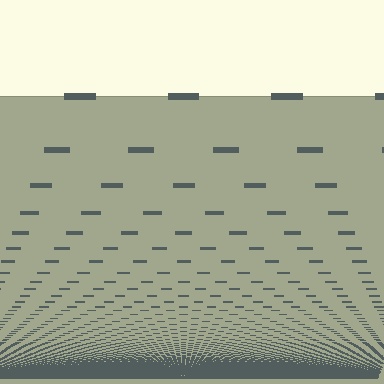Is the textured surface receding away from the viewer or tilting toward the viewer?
The surface appears to tilt toward the viewer. Texture elements get larger and sparser toward the top.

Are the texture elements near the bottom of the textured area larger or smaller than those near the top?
Smaller. The gradient is inverted — elements near the bottom are smaller and denser.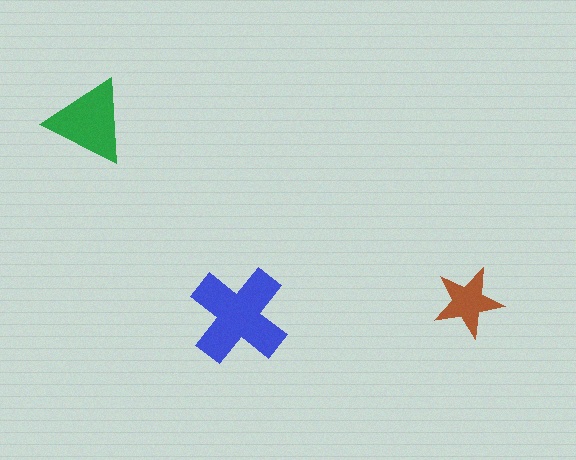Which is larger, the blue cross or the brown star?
The blue cross.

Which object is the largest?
The blue cross.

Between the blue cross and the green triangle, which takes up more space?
The blue cross.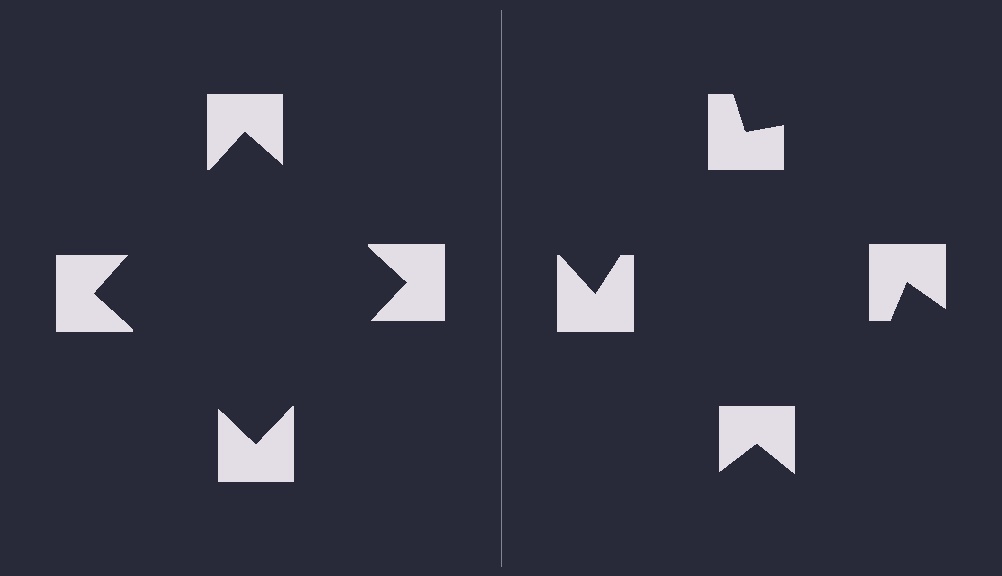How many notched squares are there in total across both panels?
8 — 4 on each side.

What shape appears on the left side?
An illusory square.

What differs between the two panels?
The notched squares are positioned identically on both sides; only the wedge orientations differ. On the left they align to a square; on the right they are misaligned.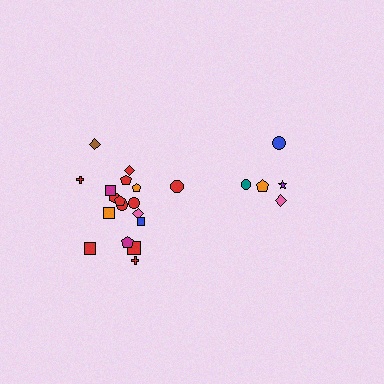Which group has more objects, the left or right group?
The left group.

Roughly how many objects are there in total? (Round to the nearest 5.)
Roughly 25 objects in total.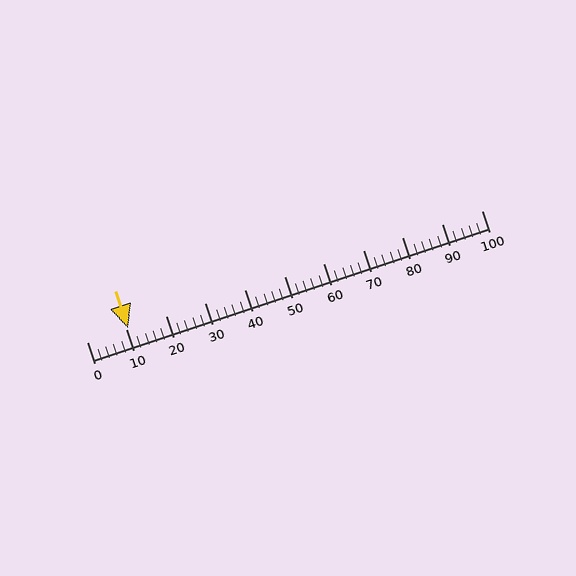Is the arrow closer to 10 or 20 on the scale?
The arrow is closer to 10.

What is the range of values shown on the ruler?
The ruler shows values from 0 to 100.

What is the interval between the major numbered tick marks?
The major tick marks are spaced 10 units apart.